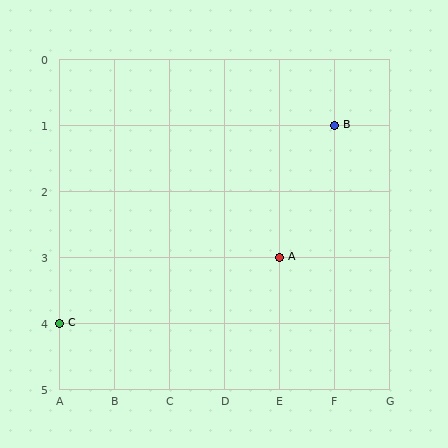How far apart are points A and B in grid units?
Points A and B are 1 column and 2 rows apart (about 2.2 grid units diagonally).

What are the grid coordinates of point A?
Point A is at grid coordinates (E, 3).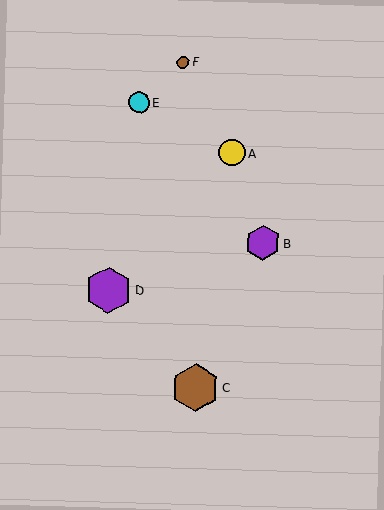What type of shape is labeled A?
Shape A is a yellow circle.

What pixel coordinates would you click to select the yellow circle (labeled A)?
Click at (232, 153) to select the yellow circle A.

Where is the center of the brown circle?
The center of the brown circle is at (183, 62).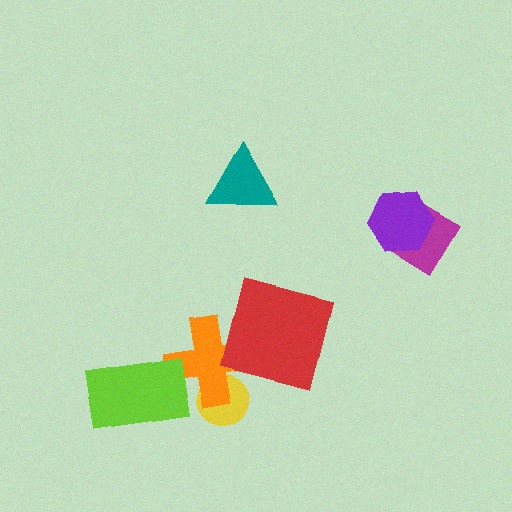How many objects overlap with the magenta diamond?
1 object overlaps with the magenta diamond.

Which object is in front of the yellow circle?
The orange cross is in front of the yellow circle.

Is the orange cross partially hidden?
Yes, it is partially covered by another shape.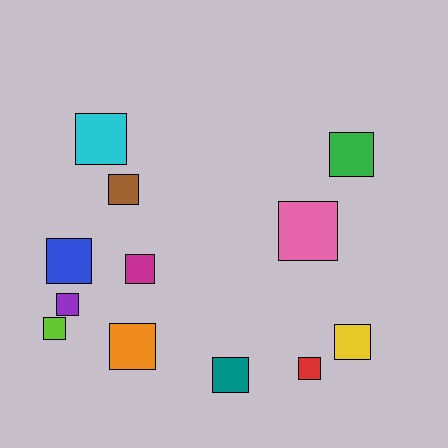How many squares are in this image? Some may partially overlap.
There are 12 squares.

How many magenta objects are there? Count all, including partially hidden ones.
There is 1 magenta object.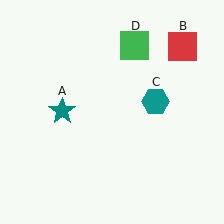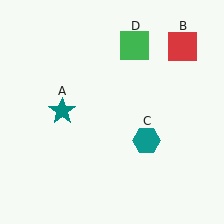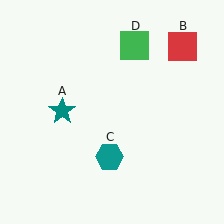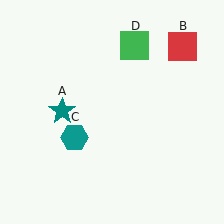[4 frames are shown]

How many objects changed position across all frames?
1 object changed position: teal hexagon (object C).